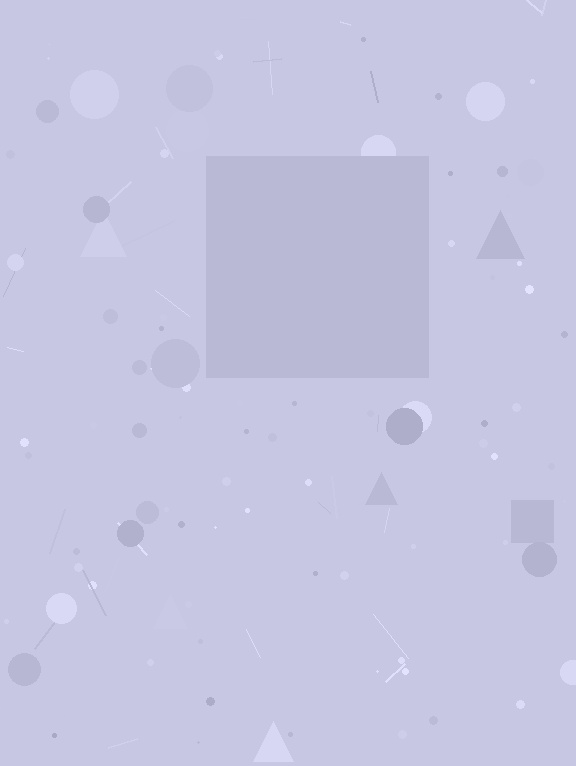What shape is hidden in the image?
A square is hidden in the image.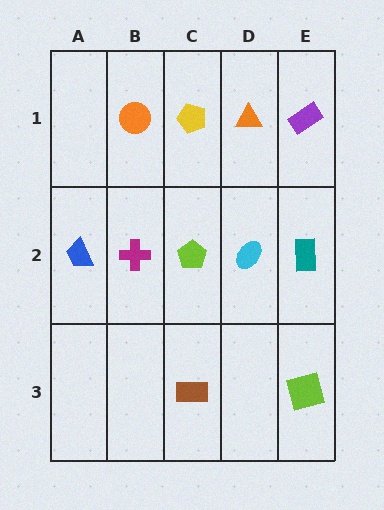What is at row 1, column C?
A yellow pentagon.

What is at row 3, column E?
A lime square.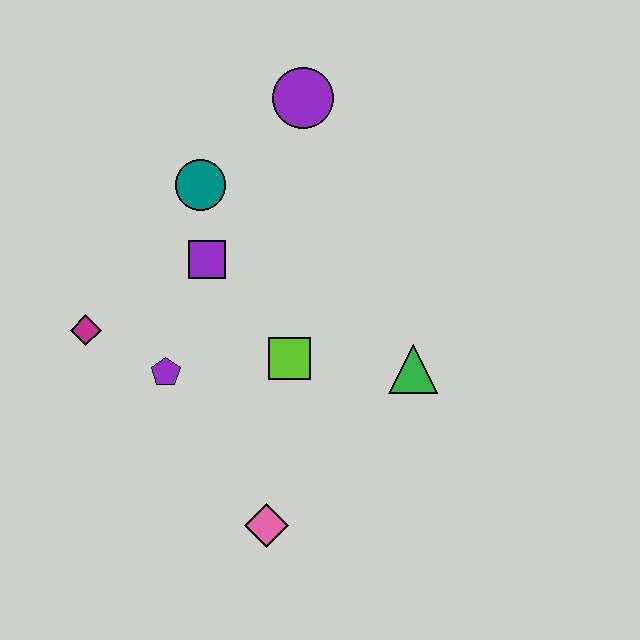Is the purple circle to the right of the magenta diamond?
Yes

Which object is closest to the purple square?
The teal circle is closest to the purple square.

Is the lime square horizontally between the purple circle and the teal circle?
Yes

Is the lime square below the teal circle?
Yes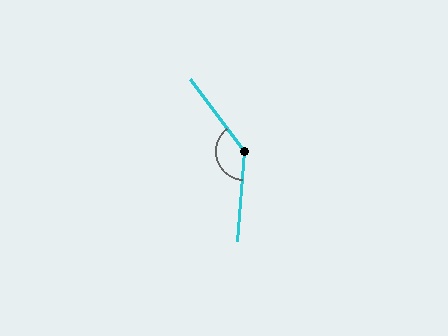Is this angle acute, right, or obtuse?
It is obtuse.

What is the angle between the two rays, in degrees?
Approximately 139 degrees.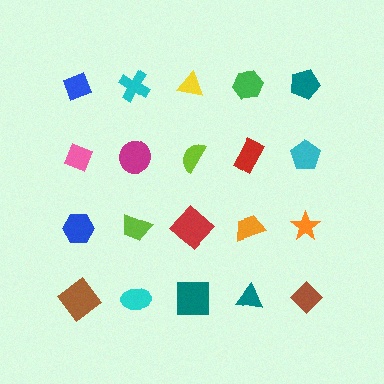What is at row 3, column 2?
A lime trapezoid.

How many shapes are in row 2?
5 shapes.